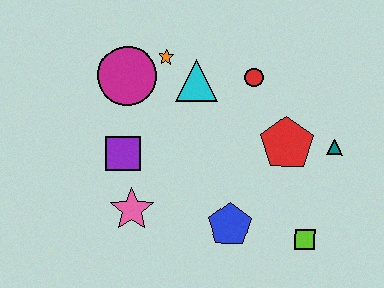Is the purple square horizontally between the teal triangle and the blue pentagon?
No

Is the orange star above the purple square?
Yes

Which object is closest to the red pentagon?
The teal triangle is closest to the red pentagon.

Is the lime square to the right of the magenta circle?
Yes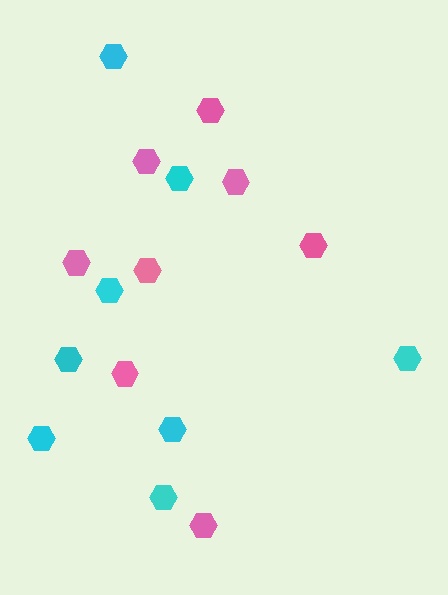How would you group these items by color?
There are 2 groups: one group of cyan hexagons (8) and one group of pink hexagons (8).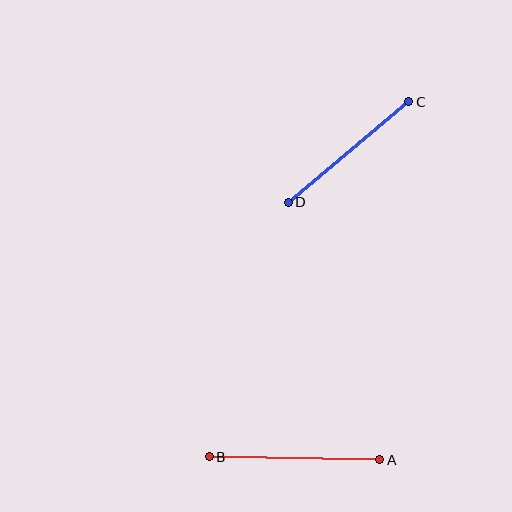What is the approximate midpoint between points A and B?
The midpoint is at approximately (294, 458) pixels.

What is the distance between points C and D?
The distance is approximately 157 pixels.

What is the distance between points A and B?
The distance is approximately 170 pixels.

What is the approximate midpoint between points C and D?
The midpoint is at approximately (348, 152) pixels.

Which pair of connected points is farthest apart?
Points A and B are farthest apart.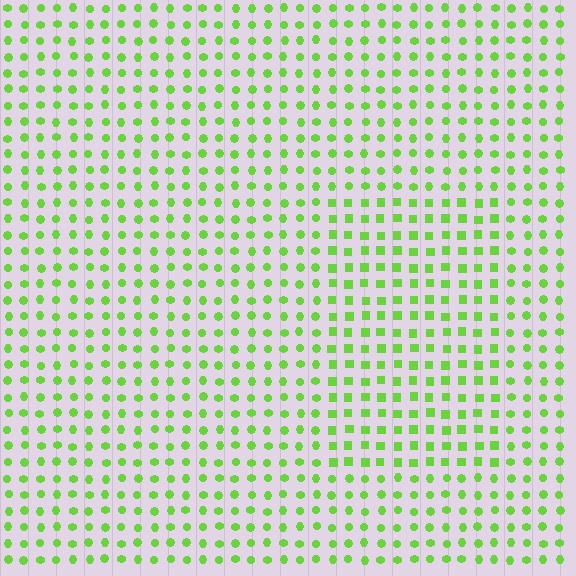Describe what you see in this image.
The image is filled with small lime elements arranged in a uniform grid. A rectangle-shaped region contains squares, while the surrounding area contains circles. The boundary is defined purely by the change in element shape.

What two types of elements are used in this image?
The image uses squares inside the rectangle region and circles outside it.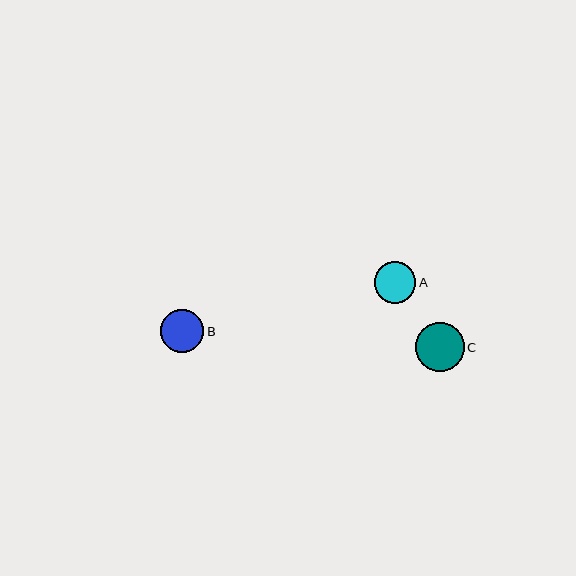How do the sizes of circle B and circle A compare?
Circle B and circle A are approximately the same size.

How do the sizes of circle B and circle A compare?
Circle B and circle A are approximately the same size.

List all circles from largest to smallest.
From largest to smallest: C, B, A.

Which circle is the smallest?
Circle A is the smallest with a size of approximately 42 pixels.